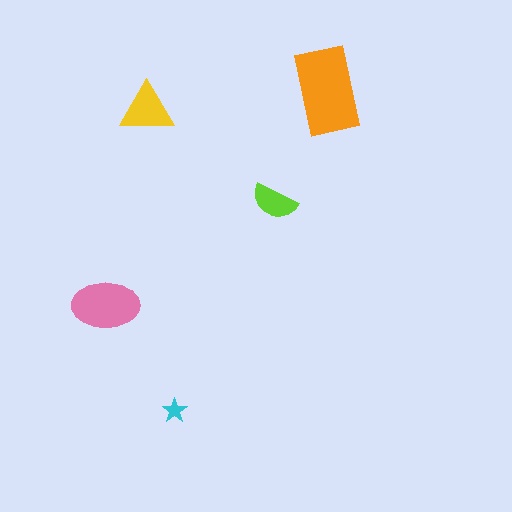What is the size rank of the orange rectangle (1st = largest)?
1st.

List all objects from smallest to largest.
The cyan star, the lime semicircle, the yellow triangle, the pink ellipse, the orange rectangle.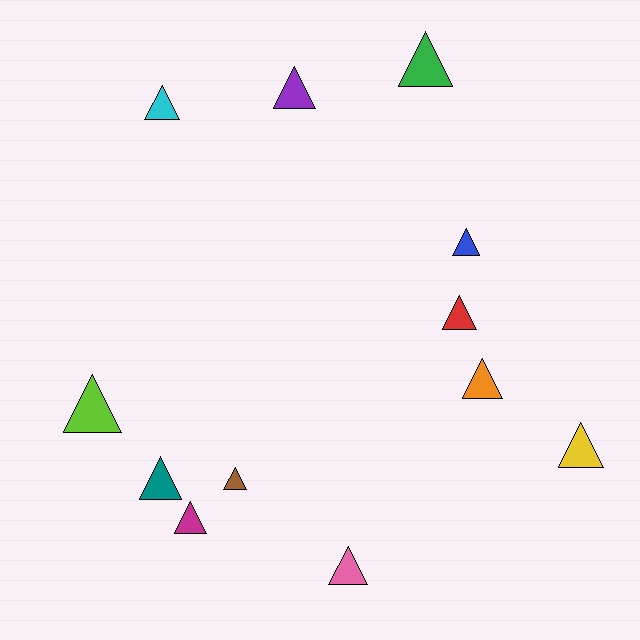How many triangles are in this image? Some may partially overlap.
There are 12 triangles.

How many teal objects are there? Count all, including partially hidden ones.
There is 1 teal object.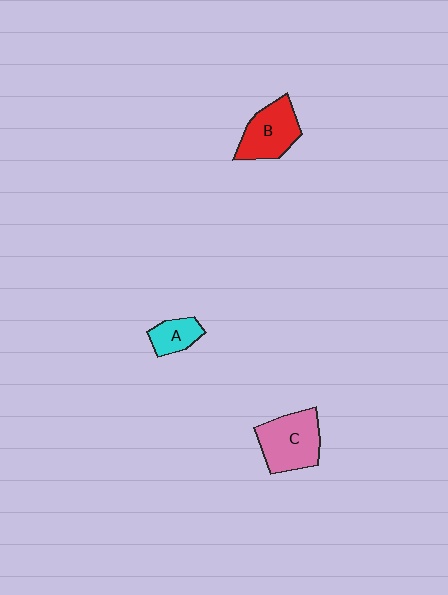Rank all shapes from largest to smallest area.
From largest to smallest: C (pink), B (red), A (cyan).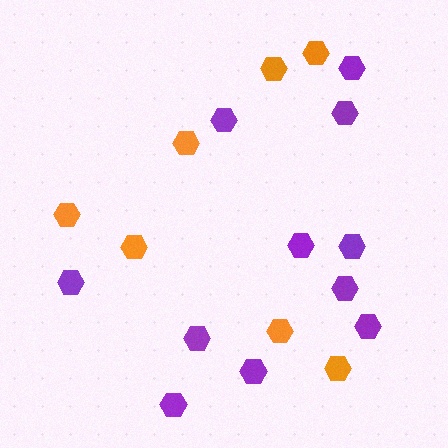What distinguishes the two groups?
There are 2 groups: one group of orange hexagons (7) and one group of purple hexagons (11).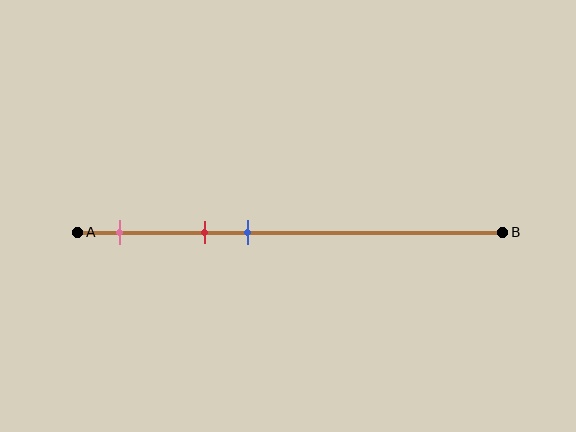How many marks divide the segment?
There are 3 marks dividing the segment.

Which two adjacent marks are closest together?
The red and blue marks are the closest adjacent pair.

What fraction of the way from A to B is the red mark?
The red mark is approximately 30% (0.3) of the way from A to B.